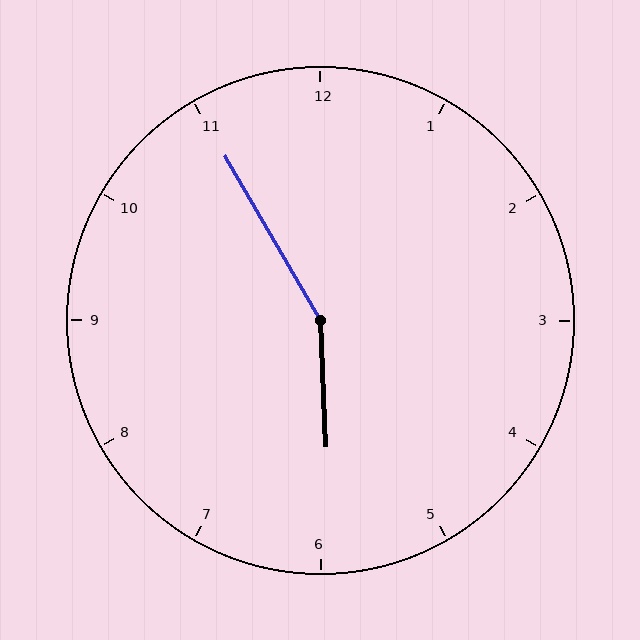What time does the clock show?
5:55.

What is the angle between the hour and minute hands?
Approximately 152 degrees.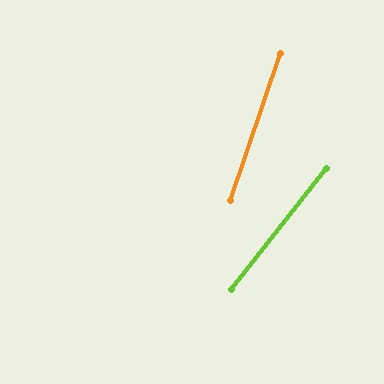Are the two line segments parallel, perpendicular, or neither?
Neither parallel nor perpendicular — they differ by about 20°.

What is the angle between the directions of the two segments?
Approximately 20 degrees.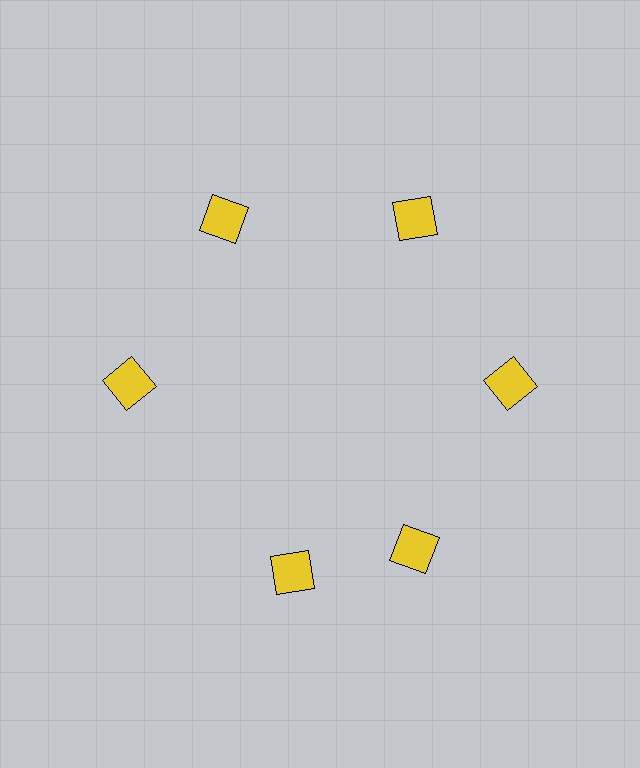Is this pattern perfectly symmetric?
No. The 6 yellow squares are arranged in a ring, but one element near the 7 o'clock position is rotated out of alignment along the ring, breaking the 6-fold rotational symmetry.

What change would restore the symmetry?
The symmetry would be restored by rotating it back into even spacing with its neighbors so that all 6 squares sit at equal angles and equal distance from the center.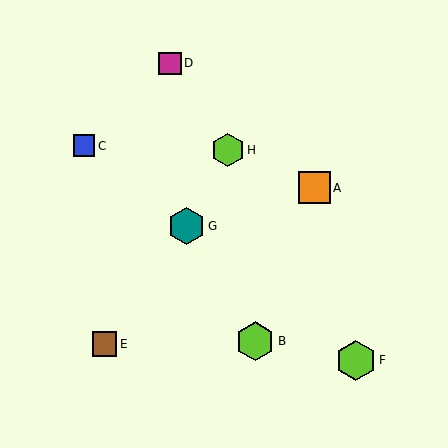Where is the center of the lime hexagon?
The center of the lime hexagon is at (228, 150).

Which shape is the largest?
The lime hexagon (labeled F) is the largest.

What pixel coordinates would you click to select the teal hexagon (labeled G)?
Click at (186, 226) to select the teal hexagon G.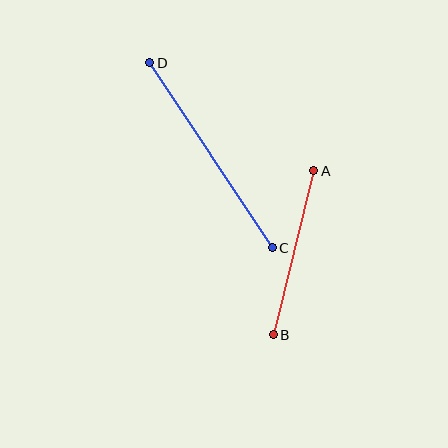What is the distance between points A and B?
The distance is approximately 169 pixels.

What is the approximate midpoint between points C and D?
The midpoint is at approximately (211, 155) pixels.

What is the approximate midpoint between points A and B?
The midpoint is at approximately (294, 253) pixels.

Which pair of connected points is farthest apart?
Points C and D are farthest apart.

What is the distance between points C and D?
The distance is approximately 222 pixels.